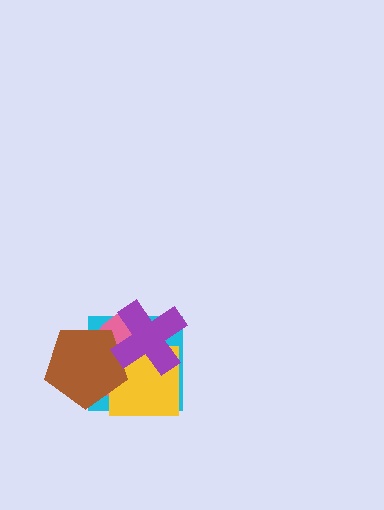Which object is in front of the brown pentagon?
The purple cross is in front of the brown pentagon.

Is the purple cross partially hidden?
No, no other shape covers it.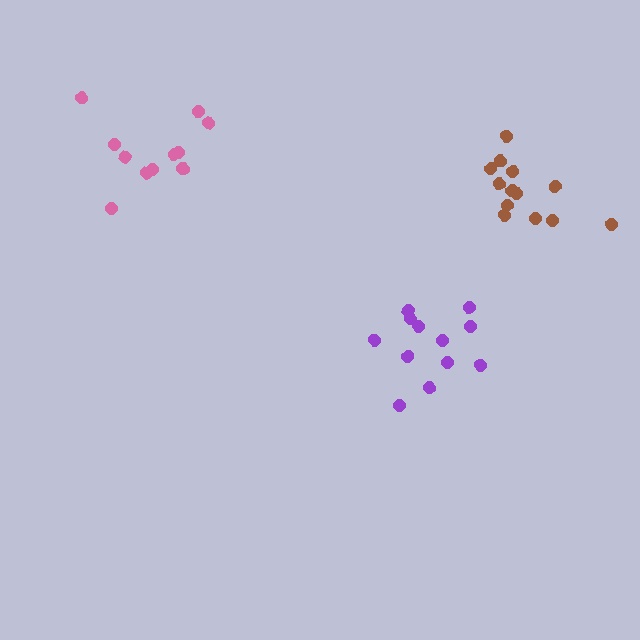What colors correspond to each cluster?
The clusters are colored: purple, pink, brown.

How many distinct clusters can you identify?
There are 3 distinct clusters.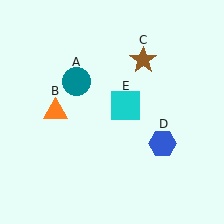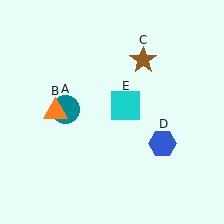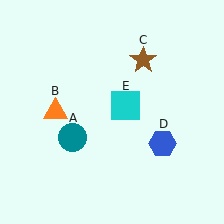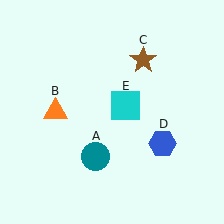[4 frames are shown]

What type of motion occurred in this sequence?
The teal circle (object A) rotated counterclockwise around the center of the scene.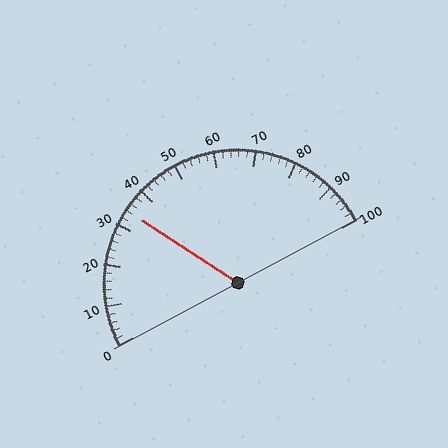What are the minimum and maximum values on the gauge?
The gauge ranges from 0 to 100.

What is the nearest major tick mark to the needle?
The nearest major tick mark is 30.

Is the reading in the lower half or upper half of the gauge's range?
The reading is in the lower half of the range (0 to 100).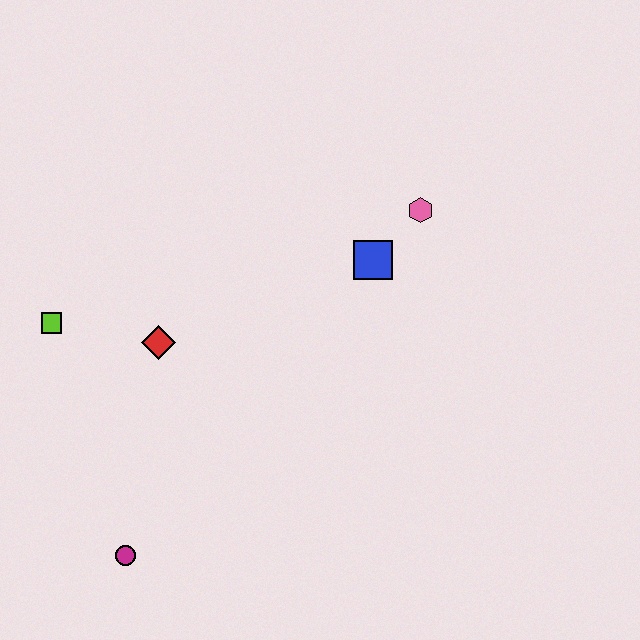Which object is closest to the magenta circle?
The red diamond is closest to the magenta circle.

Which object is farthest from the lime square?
The pink hexagon is farthest from the lime square.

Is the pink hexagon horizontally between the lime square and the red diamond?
No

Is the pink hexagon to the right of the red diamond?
Yes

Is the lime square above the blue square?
No